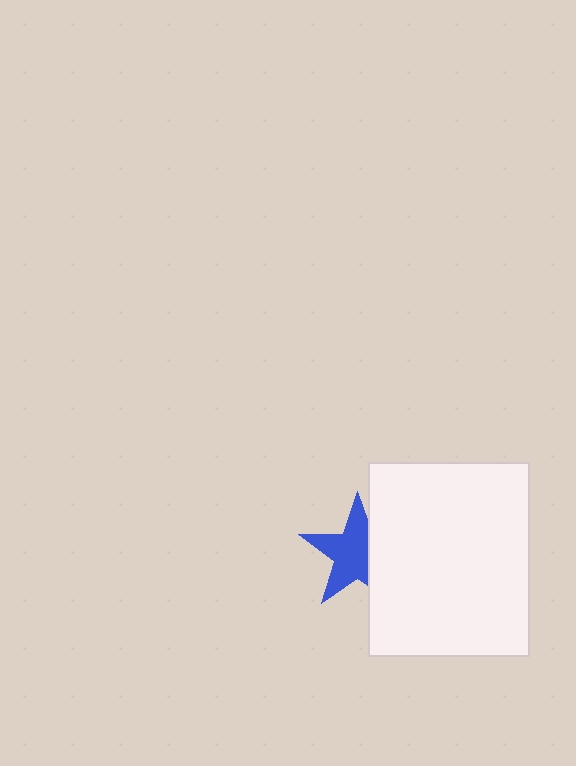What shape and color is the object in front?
The object in front is a white rectangle.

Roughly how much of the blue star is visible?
Most of it is visible (roughly 66%).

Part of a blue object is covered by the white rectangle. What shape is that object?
It is a star.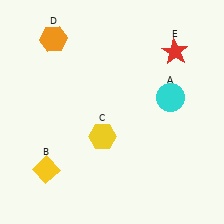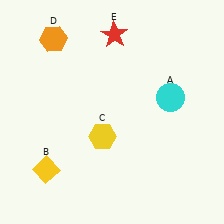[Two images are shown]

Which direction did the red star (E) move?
The red star (E) moved left.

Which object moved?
The red star (E) moved left.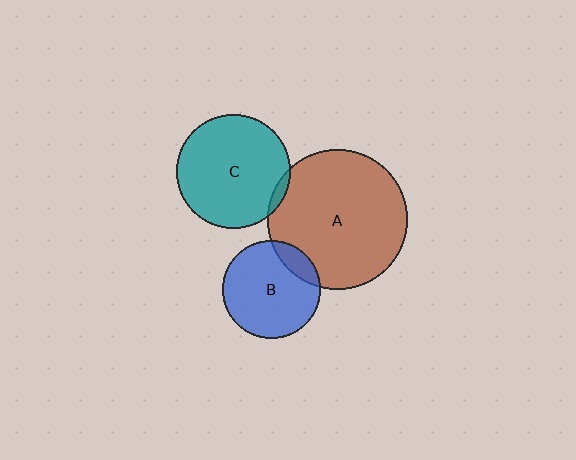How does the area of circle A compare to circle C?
Approximately 1.5 times.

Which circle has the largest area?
Circle A (brown).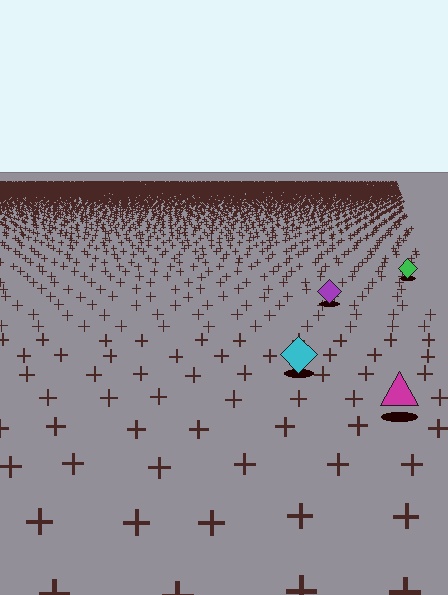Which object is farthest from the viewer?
The green diamond is farthest from the viewer. It appears smaller and the ground texture around it is denser.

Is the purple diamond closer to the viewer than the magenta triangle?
No. The magenta triangle is closer — you can tell from the texture gradient: the ground texture is coarser near it.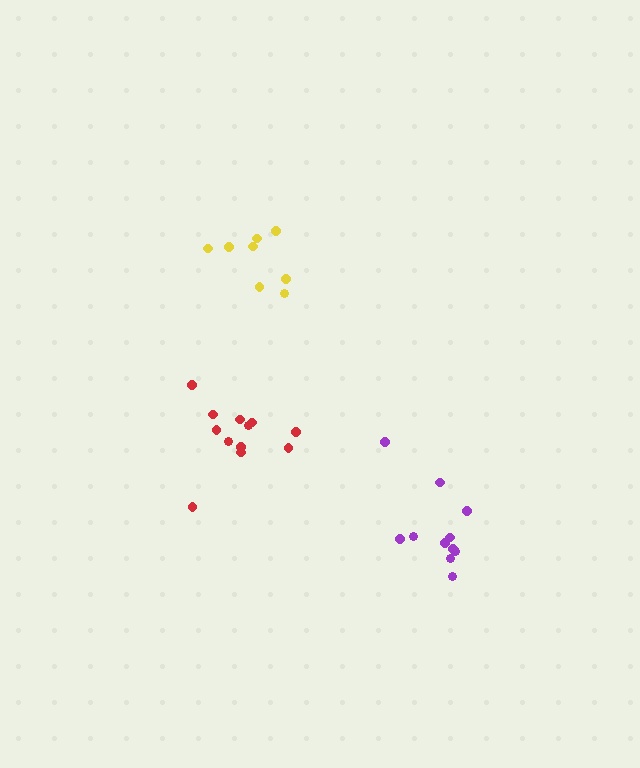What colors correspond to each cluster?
The clusters are colored: purple, red, yellow.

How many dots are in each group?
Group 1: 11 dots, Group 2: 12 dots, Group 3: 8 dots (31 total).